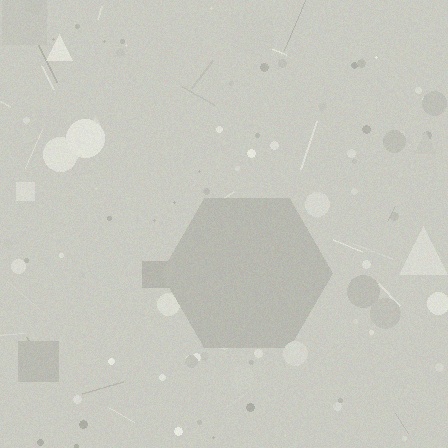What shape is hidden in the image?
A hexagon is hidden in the image.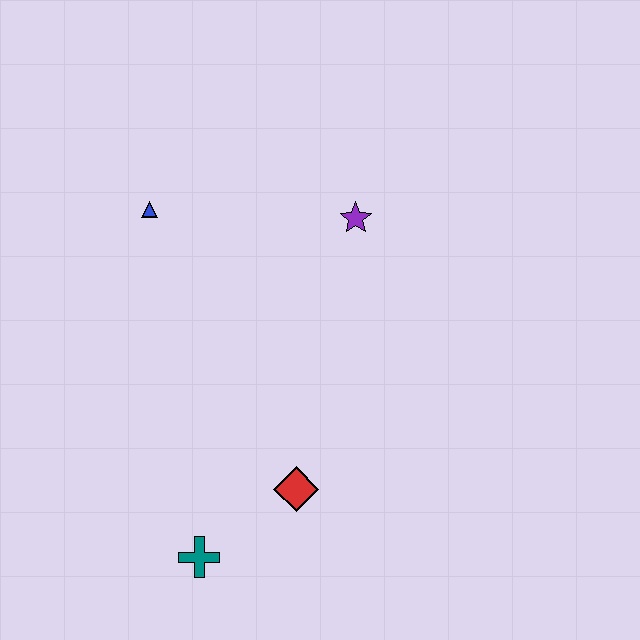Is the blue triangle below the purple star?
No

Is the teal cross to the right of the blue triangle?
Yes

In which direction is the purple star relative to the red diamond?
The purple star is above the red diamond.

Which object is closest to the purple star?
The blue triangle is closest to the purple star.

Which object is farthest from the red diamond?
The blue triangle is farthest from the red diamond.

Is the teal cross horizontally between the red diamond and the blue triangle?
Yes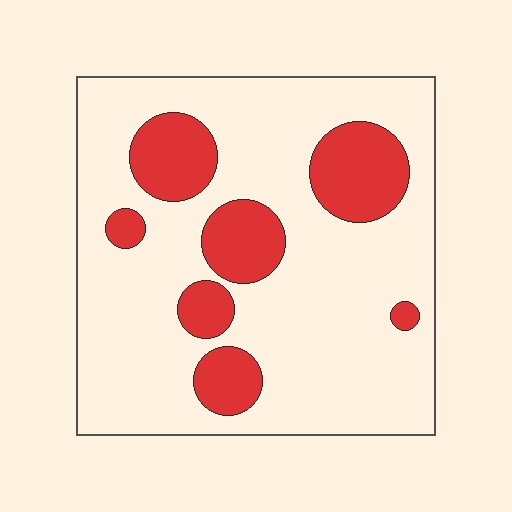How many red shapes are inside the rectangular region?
7.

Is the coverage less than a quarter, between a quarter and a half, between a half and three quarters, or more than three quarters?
Less than a quarter.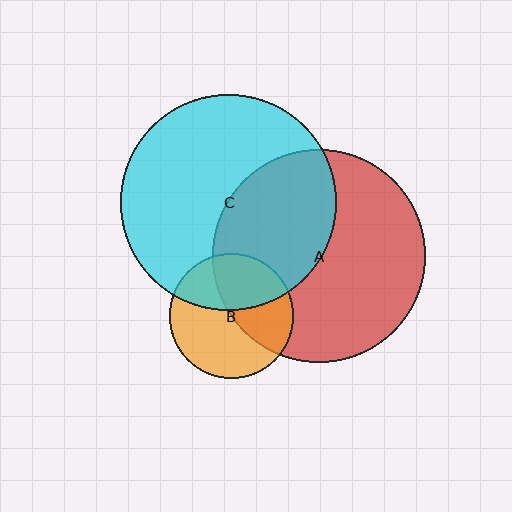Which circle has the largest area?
Circle C (cyan).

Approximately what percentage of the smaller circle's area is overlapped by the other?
Approximately 40%.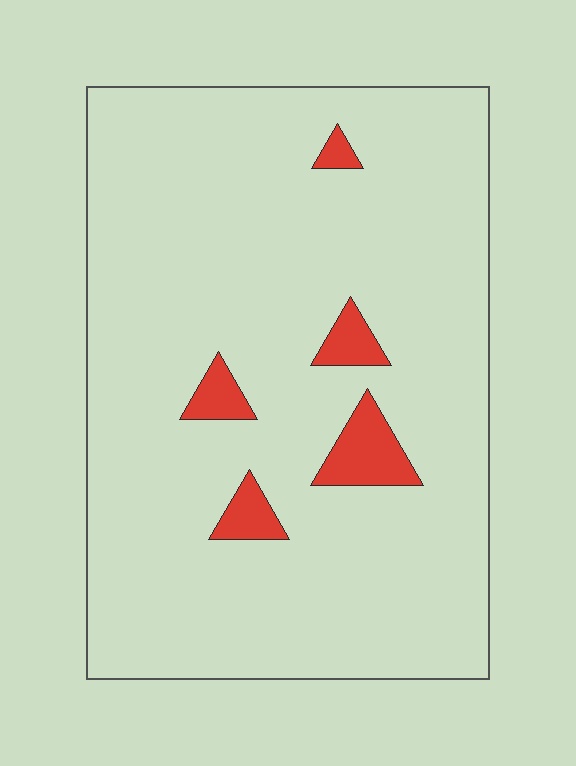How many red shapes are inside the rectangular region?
5.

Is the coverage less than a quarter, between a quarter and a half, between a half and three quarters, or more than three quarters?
Less than a quarter.